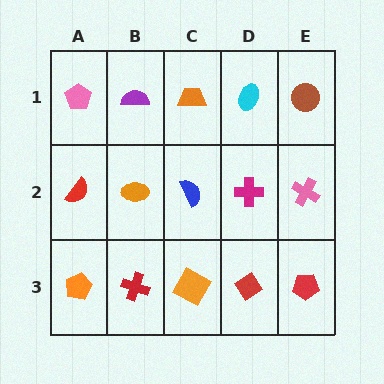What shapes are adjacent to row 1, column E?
A pink cross (row 2, column E), a cyan ellipse (row 1, column D).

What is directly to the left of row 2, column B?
A red semicircle.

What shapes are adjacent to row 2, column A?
A pink pentagon (row 1, column A), an orange pentagon (row 3, column A), an orange ellipse (row 2, column B).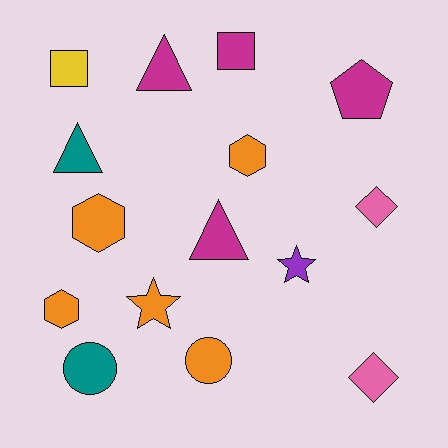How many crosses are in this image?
There are no crosses.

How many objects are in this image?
There are 15 objects.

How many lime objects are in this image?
There are no lime objects.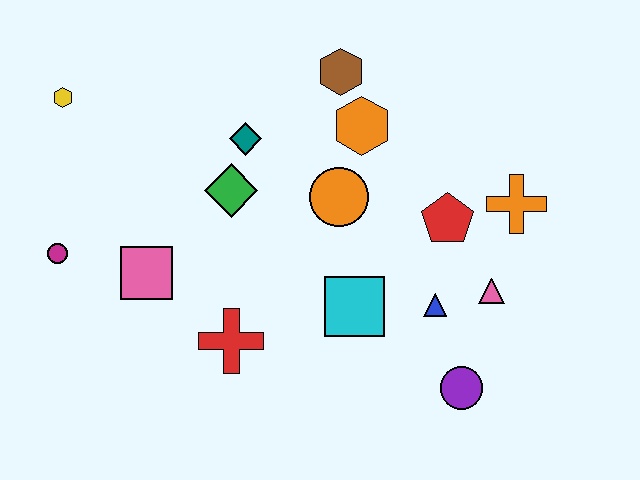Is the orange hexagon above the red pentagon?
Yes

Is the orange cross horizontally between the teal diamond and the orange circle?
No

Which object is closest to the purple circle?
The blue triangle is closest to the purple circle.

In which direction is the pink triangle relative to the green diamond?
The pink triangle is to the right of the green diamond.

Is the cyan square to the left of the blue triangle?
Yes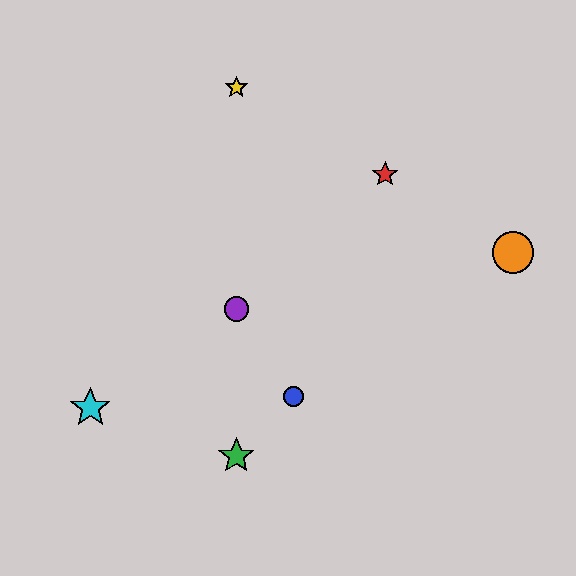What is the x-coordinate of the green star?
The green star is at x≈236.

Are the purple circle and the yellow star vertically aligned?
Yes, both are at x≈236.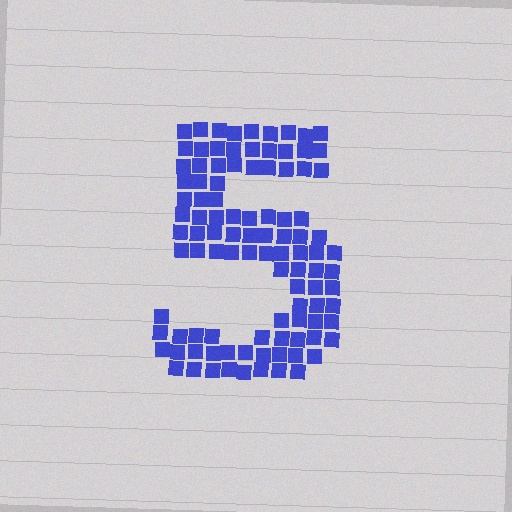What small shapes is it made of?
It is made of small squares.